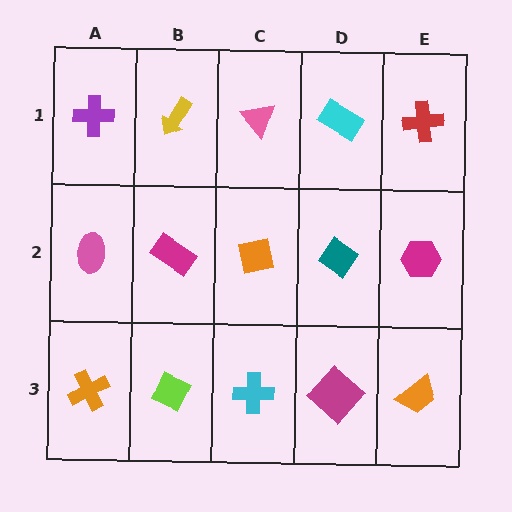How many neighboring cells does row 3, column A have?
2.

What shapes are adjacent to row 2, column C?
A pink triangle (row 1, column C), a cyan cross (row 3, column C), a magenta rectangle (row 2, column B), a teal diamond (row 2, column D).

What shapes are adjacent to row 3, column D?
A teal diamond (row 2, column D), a cyan cross (row 3, column C), an orange trapezoid (row 3, column E).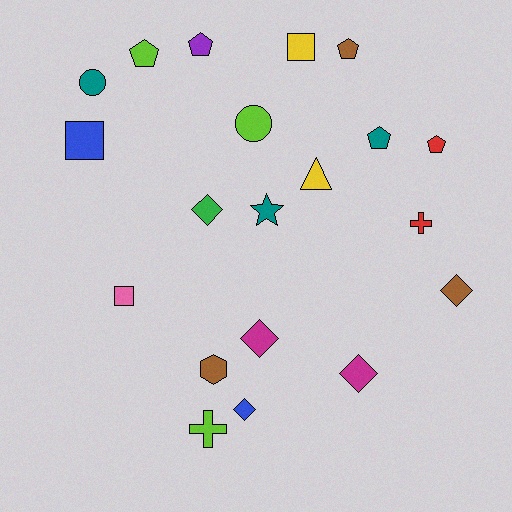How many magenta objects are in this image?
There are 2 magenta objects.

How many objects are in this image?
There are 20 objects.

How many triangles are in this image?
There is 1 triangle.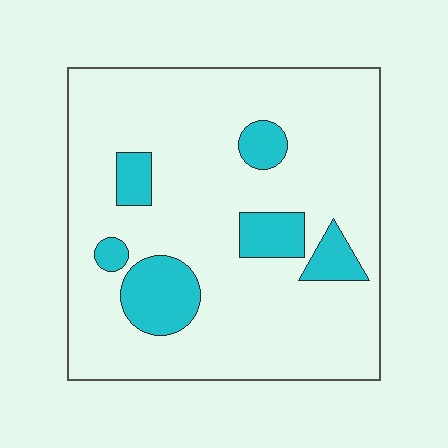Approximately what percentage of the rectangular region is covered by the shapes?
Approximately 15%.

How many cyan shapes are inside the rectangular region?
6.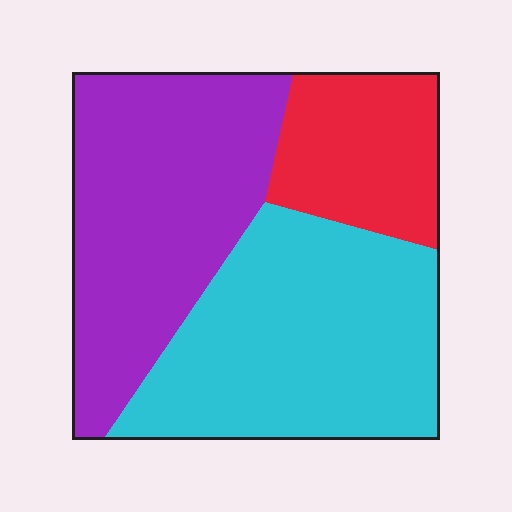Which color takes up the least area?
Red, at roughly 20%.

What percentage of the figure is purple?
Purple takes up about two fifths (2/5) of the figure.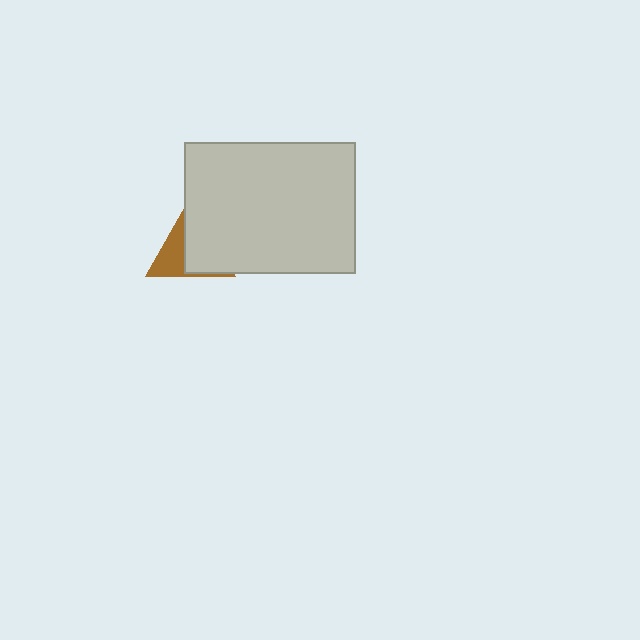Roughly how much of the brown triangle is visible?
A small part of it is visible (roughly 42%).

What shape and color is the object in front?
The object in front is a light gray rectangle.